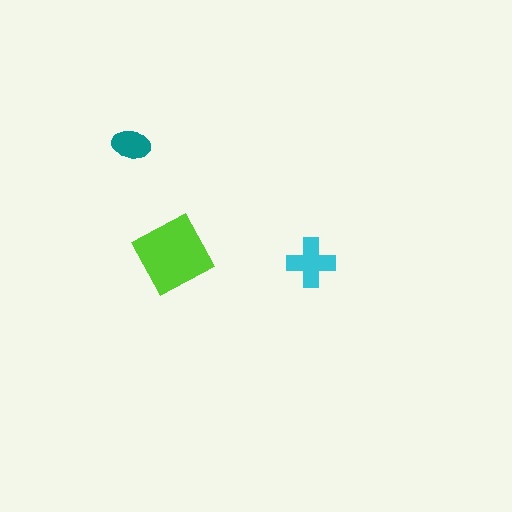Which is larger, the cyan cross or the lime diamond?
The lime diamond.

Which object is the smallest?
The teal ellipse.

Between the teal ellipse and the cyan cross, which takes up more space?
The cyan cross.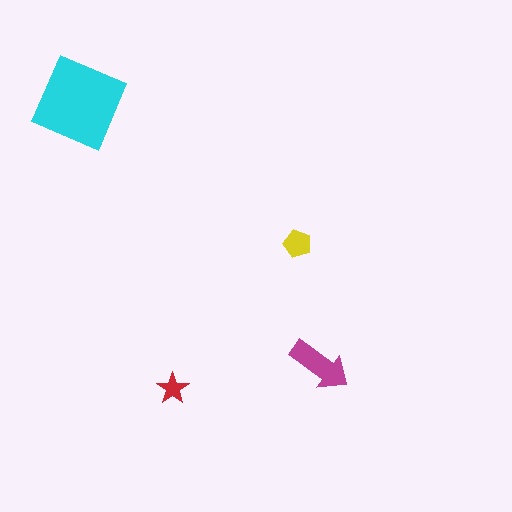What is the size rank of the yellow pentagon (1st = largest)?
3rd.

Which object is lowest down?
The red star is bottommost.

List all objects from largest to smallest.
The cyan diamond, the magenta arrow, the yellow pentagon, the red star.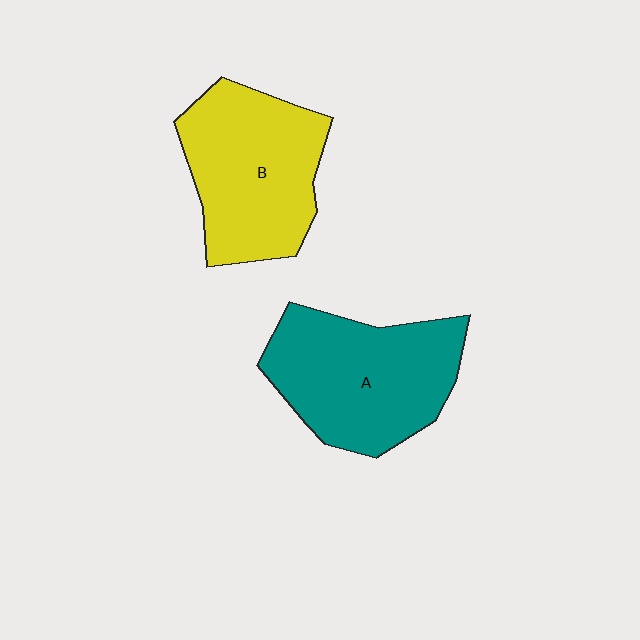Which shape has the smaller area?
Shape B (yellow).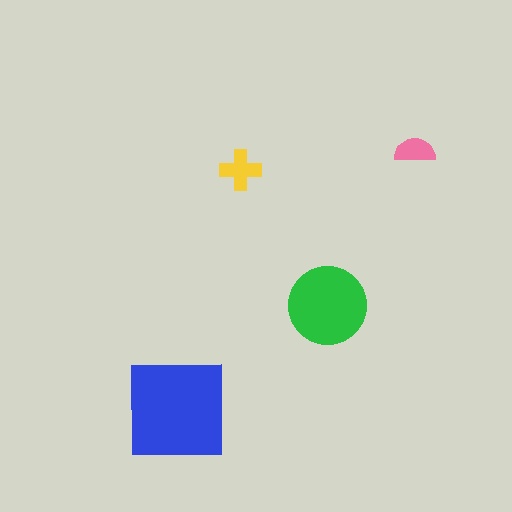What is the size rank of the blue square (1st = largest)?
1st.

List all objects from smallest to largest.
The pink semicircle, the yellow cross, the green circle, the blue square.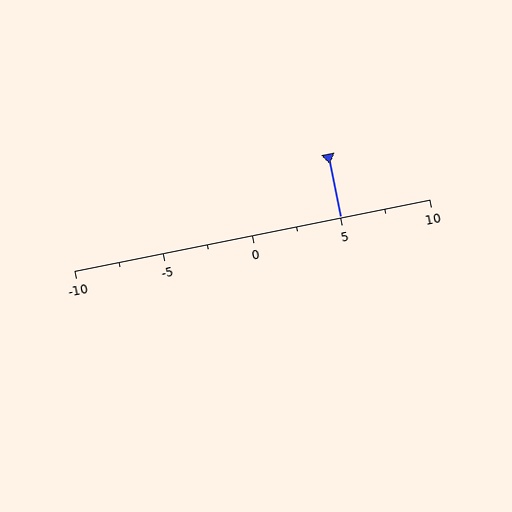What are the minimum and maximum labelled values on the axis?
The axis runs from -10 to 10.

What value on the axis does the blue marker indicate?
The marker indicates approximately 5.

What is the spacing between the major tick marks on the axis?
The major ticks are spaced 5 apart.